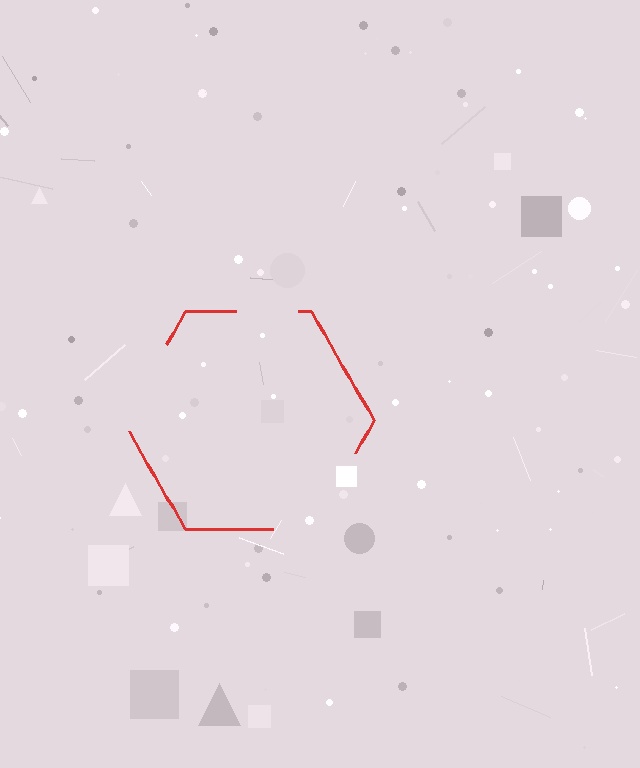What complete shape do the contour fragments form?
The contour fragments form a hexagon.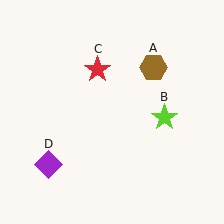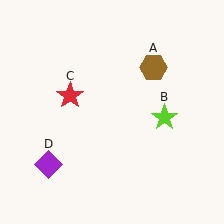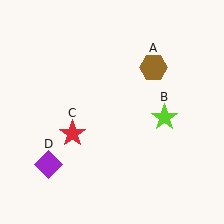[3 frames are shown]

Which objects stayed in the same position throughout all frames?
Brown hexagon (object A) and lime star (object B) and purple diamond (object D) remained stationary.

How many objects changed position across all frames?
1 object changed position: red star (object C).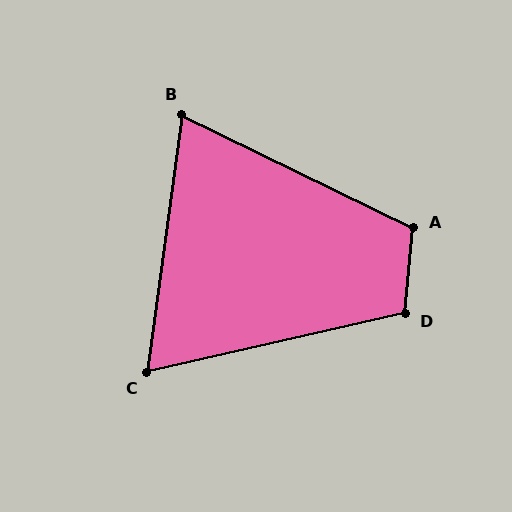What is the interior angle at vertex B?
Approximately 72 degrees (acute).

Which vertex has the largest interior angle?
A, at approximately 111 degrees.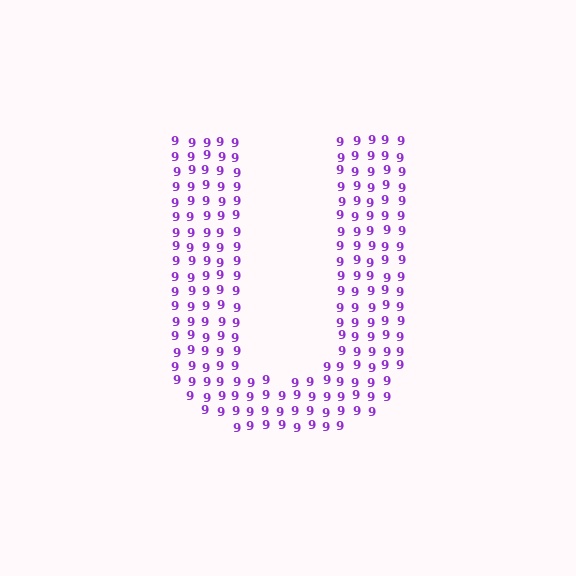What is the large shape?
The large shape is the letter U.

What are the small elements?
The small elements are digit 9's.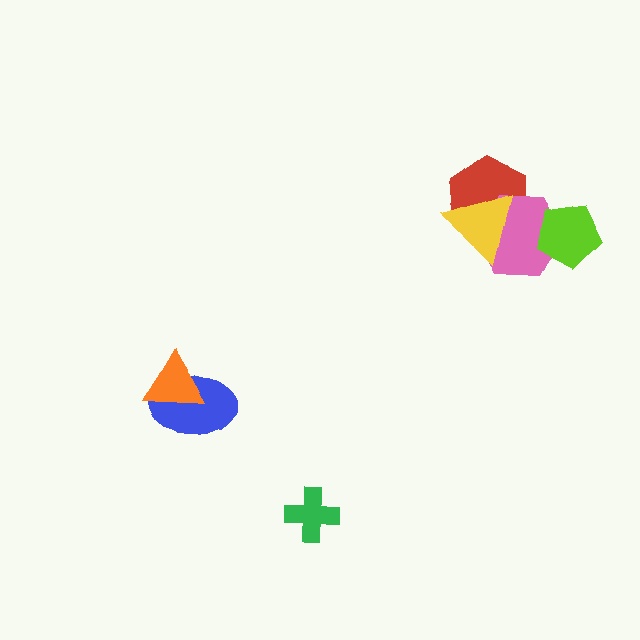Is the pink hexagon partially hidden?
Yes, it is partially covered by another shape.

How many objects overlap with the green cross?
0 objects overlap with the green cross.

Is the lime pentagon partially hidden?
No, no other shape covers it.